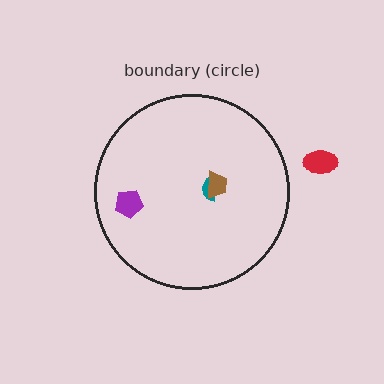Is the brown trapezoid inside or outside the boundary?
Inside.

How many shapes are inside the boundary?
3 inside, 1 outside.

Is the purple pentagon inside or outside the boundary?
Inside.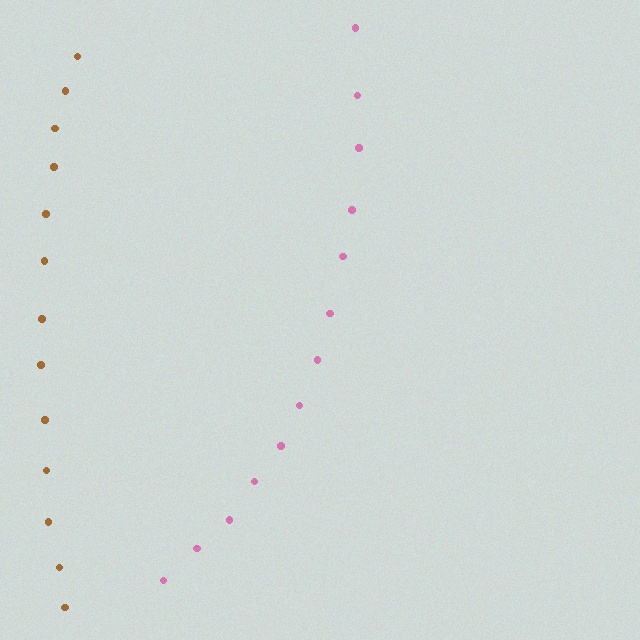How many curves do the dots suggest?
There are 2 distinct paths.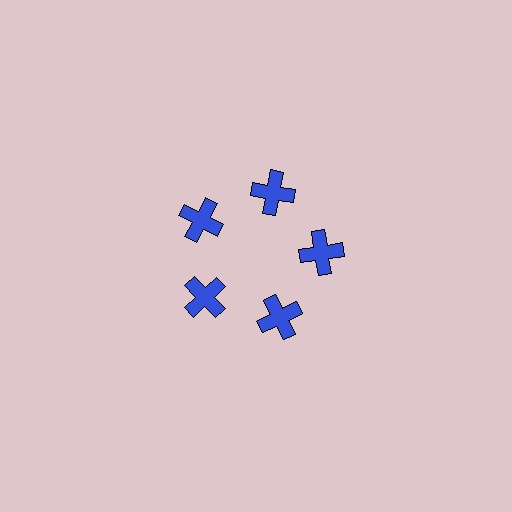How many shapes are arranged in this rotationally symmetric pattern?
There are 5 shapes, arranged in 5 groups of 1.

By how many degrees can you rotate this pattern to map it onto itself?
The pattern maps onto itself every 72 degrees of rotation.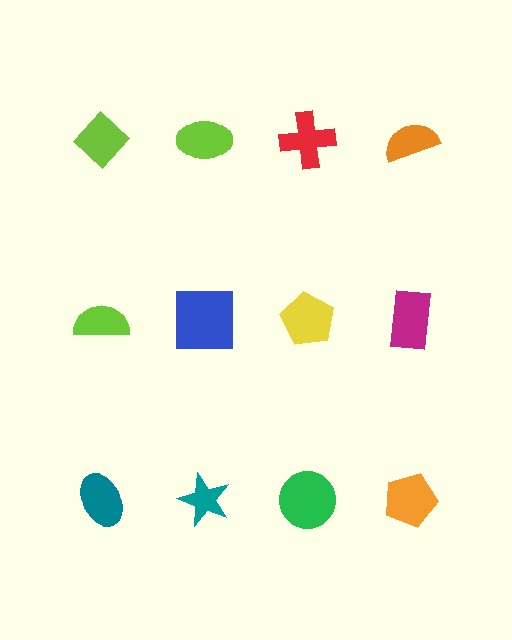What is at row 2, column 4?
A magenta rectangle.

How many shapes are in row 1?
4 shapes.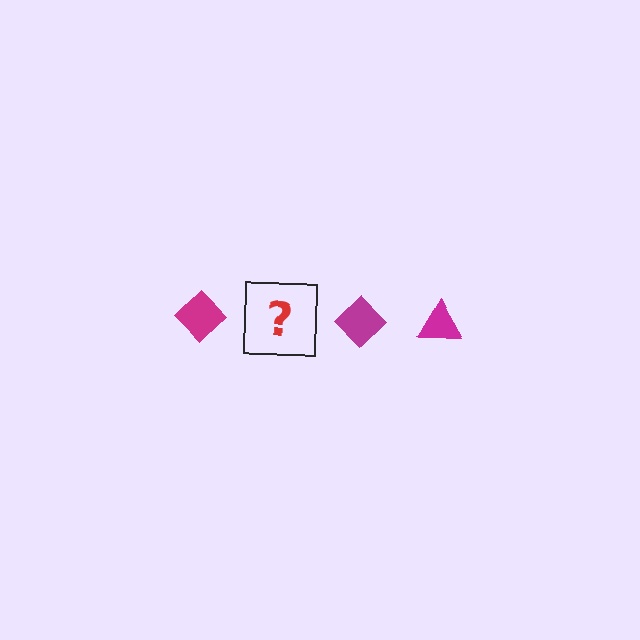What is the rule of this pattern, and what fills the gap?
The rule is that the pattern cycles through diamond, triangle shapes in magenta. The gap should be filled with a magenta triangle.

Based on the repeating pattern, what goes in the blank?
The blank should be a magenta triangle.